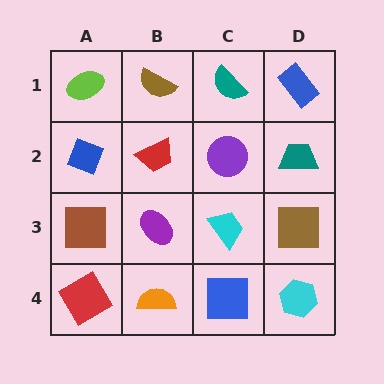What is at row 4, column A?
A red diamond.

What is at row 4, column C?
A blue square.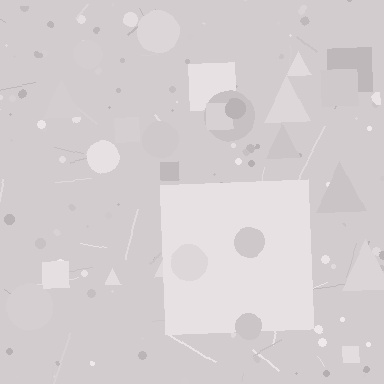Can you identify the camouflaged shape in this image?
The camouflaged shape is a square.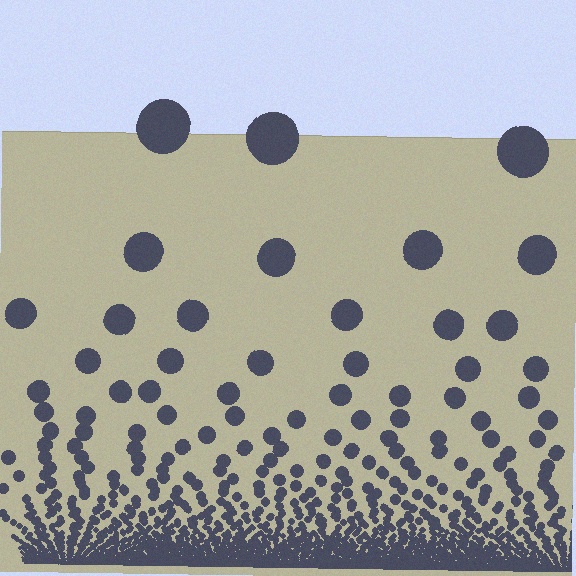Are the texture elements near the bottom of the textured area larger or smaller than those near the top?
Smaller. The gradient is inverted — elements near the bottom are smaller and denser.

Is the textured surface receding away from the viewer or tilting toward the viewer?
The surface appears to tilt toward the viewer. Texture elements get larger and sparser toward the top.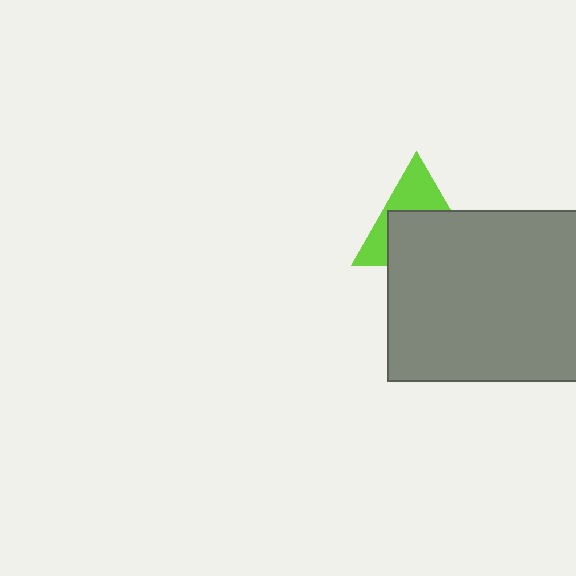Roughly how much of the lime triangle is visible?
A small part of it is visible (roughly 41%).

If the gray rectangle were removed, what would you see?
You would see the complete lime triangle.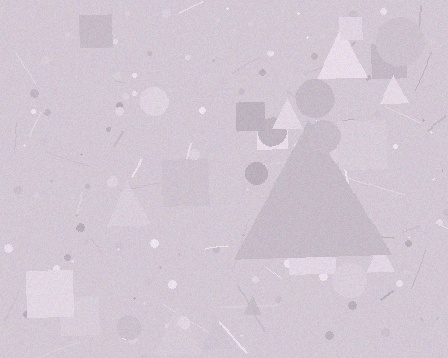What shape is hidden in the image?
A triangle is hidden in the image.